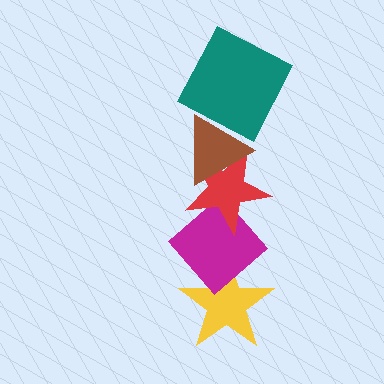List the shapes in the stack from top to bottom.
From top to bottom: the teal square, the brown triangle, the red star, the magenta diamond, the yellow star.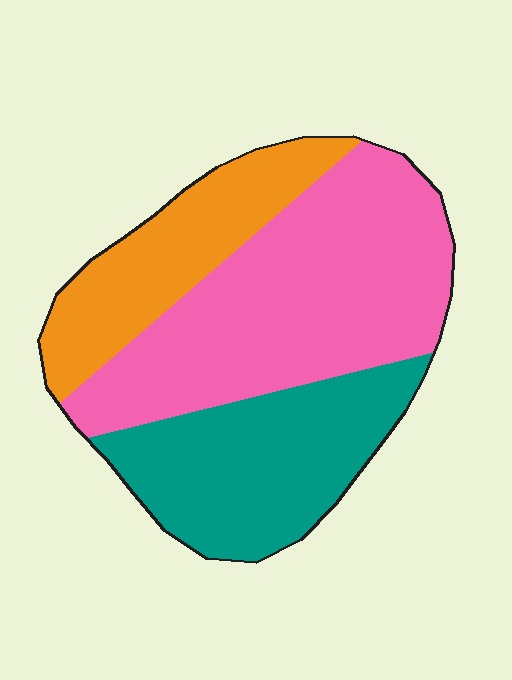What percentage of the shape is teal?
Teal takes up about one third (1/3) of the shape.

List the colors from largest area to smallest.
From largest to smallest: pink, teal, orange.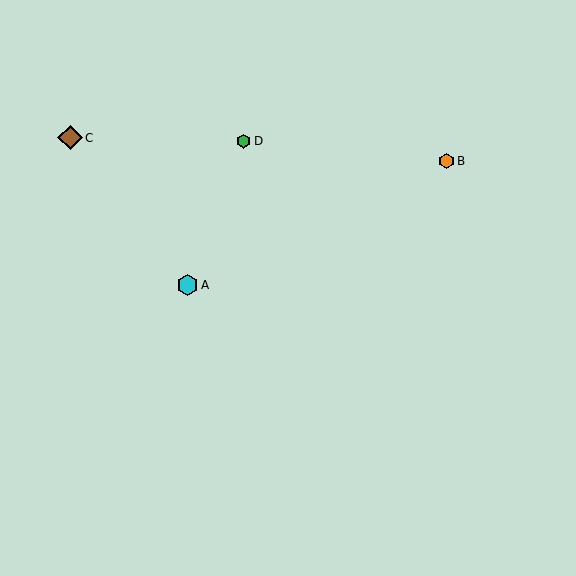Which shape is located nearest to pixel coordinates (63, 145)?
The brown diamond (labeled C) at (70, 138) is nearest to that location.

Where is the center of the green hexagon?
The center of the green hexagon is at (244, 141).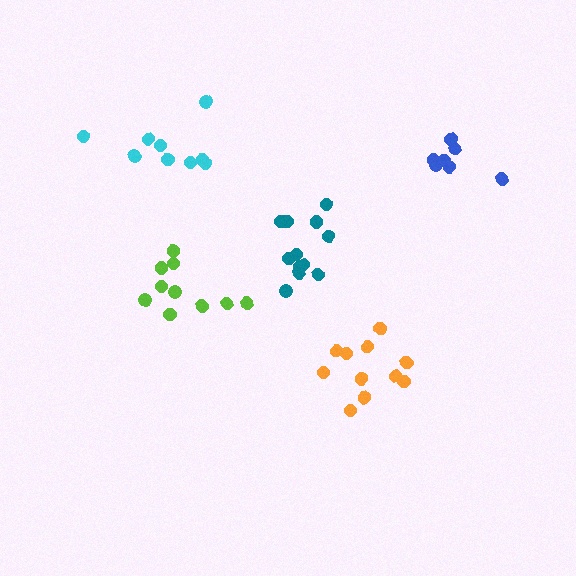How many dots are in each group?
Group 1: 12 dots, Group 2: 11 dots, Group 3: 7 dots, Group 4: 9 dots, Group 5: 10 dots (49 total).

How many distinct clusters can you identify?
There are 5 distinct clusters.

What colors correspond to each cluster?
The clusters are colored: teal, orange, blue, cyan, lime.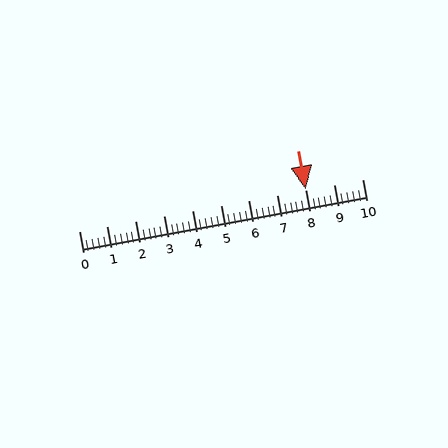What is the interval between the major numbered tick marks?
The major tick marks are spaced 1 units apart.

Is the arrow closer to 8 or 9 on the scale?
The arrow is closer to 8.